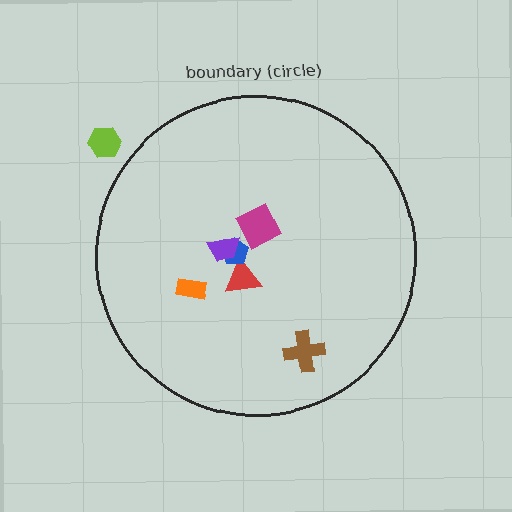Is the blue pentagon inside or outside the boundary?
Inside.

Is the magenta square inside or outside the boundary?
Inside.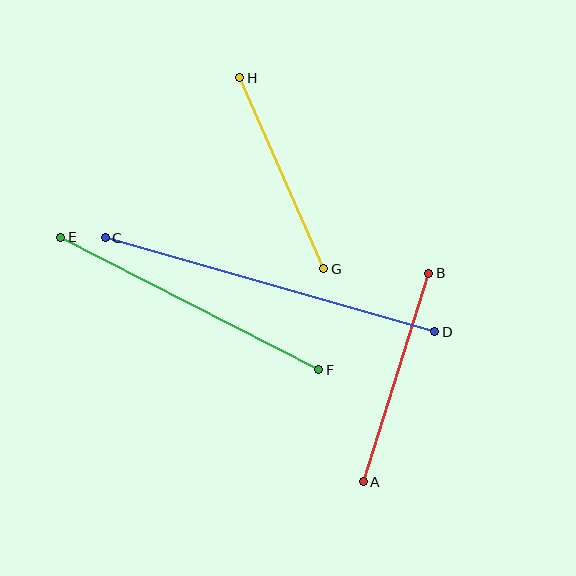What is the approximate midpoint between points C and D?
The midpoint is at approximately (270, 285) pixels.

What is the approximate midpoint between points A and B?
The midpoint is at approximately (396, 377) pixels.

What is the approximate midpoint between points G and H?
The midpoint is at approximately (282, 173) pixels.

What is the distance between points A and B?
The distance is approximately 218 pixels.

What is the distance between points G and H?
The distance is approximately 209 pixels.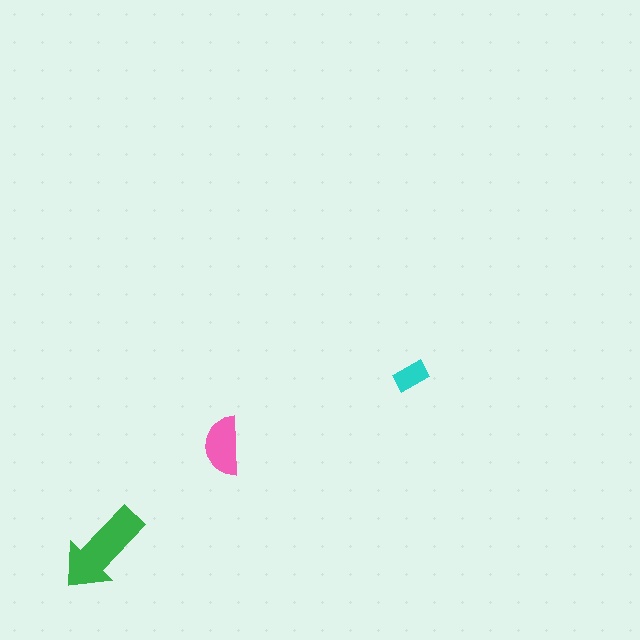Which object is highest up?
The cyan rectangle is topmost.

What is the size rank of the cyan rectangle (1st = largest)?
3rd.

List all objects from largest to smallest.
The green arrow, the pink semicircle, the cyan rectangle.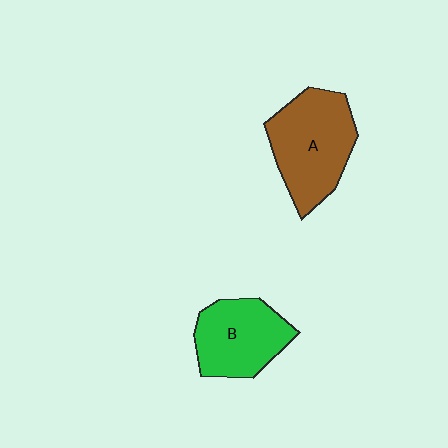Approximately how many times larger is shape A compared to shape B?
Approximately 1.2 times.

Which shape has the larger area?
Shape A (brown).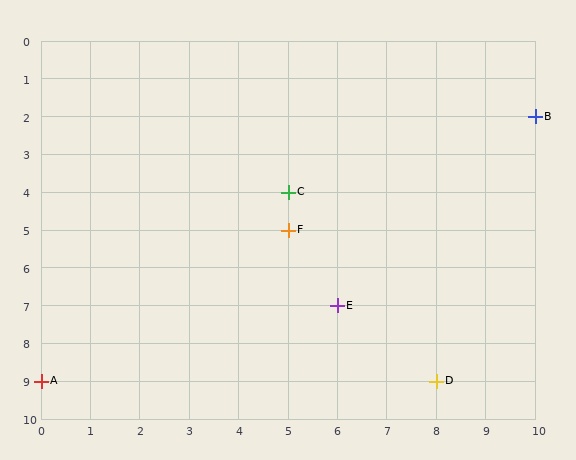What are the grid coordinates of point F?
Point F is at grid coordinates (5, 5).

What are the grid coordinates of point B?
Point B is at grid coordinates (10, 2).